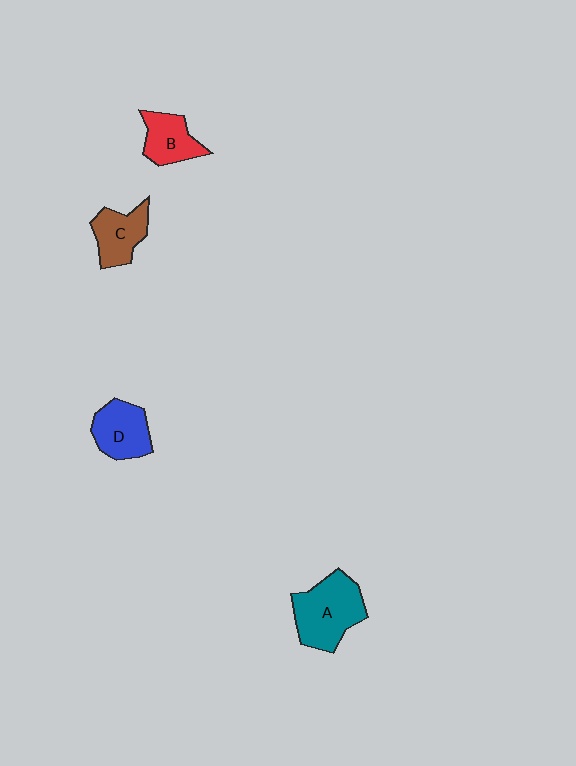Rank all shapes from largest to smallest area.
From largest to smallest: A (teal), D (blue), C (brown), B (red).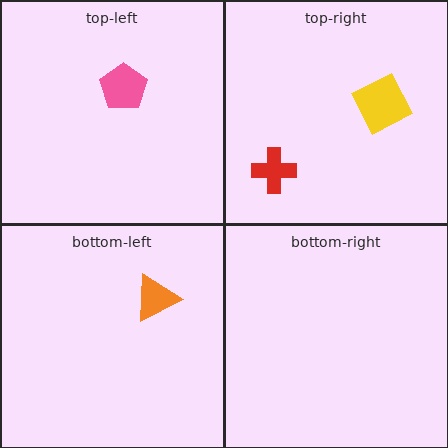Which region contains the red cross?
The top-right region.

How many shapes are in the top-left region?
1.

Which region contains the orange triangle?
The bottom-left region.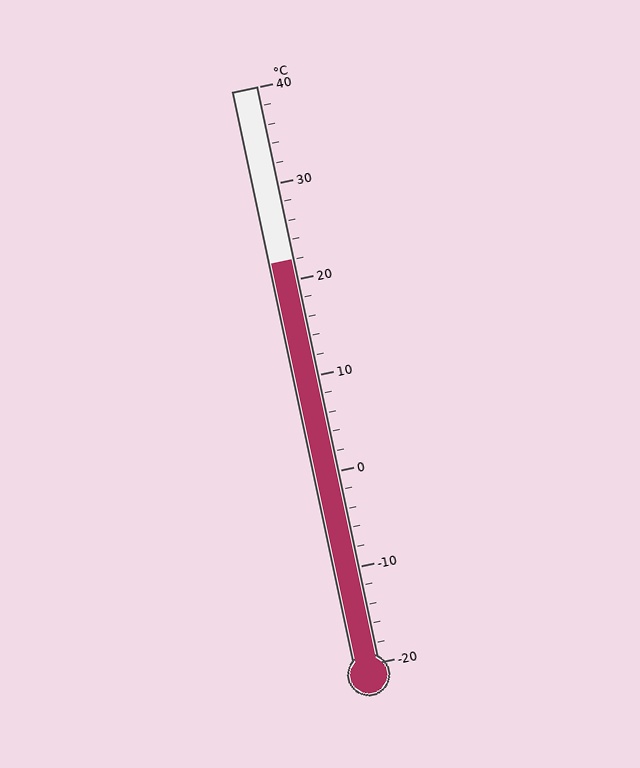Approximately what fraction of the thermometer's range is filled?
The thermometer is filled to approximately 70% of its range.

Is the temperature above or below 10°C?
The temperature is above 10°C.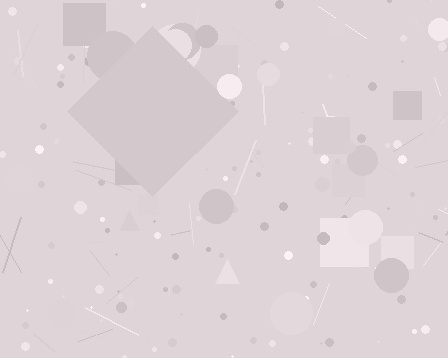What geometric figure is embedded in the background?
A diamond is embedded in the background.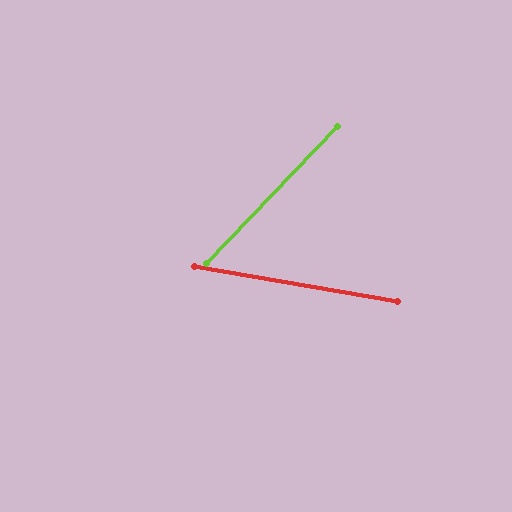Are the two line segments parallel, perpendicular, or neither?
Neither parallel nor perpendicular — they differ by about 56°.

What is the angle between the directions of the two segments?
Approximately 56 degrees.